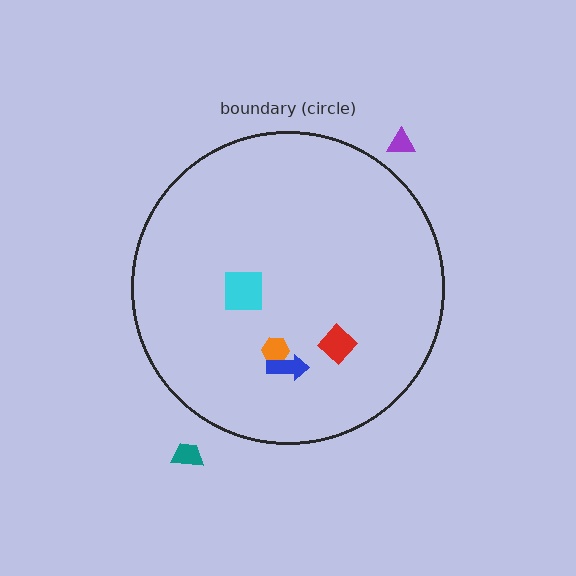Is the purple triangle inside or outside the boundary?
Outside.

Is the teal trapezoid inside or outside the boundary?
Outside.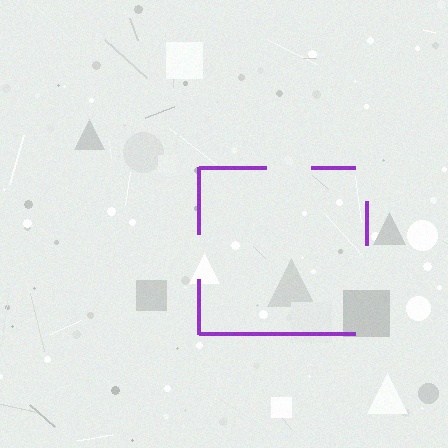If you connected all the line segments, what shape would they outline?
They would outline a square.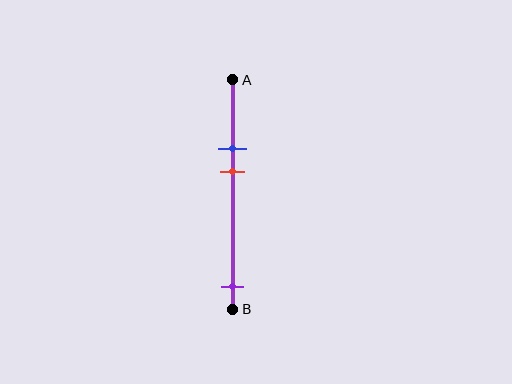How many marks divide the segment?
There are 3 marks dividing the segment.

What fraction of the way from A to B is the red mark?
The red mark is approximately 40% (0.4) of the way from A to B.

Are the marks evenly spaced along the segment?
No, the marks are not evenly spaced.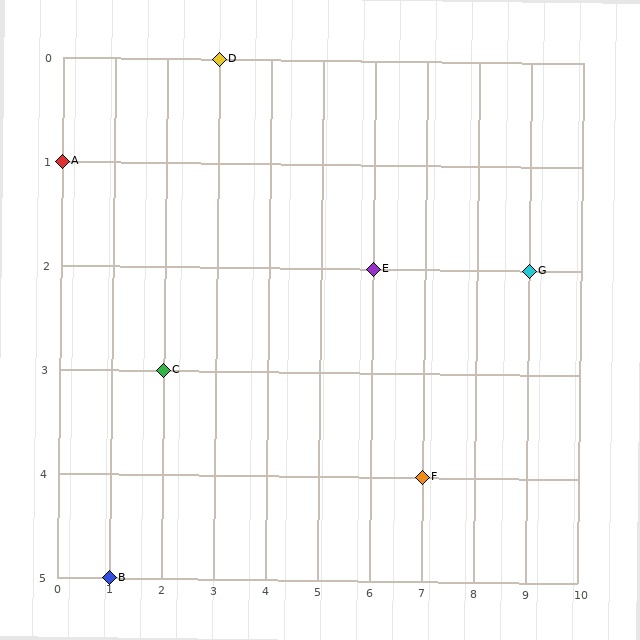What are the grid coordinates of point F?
Point F is at grid coordinates (7, 4).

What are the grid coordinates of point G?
Point G is at grid coordinates (9, 2).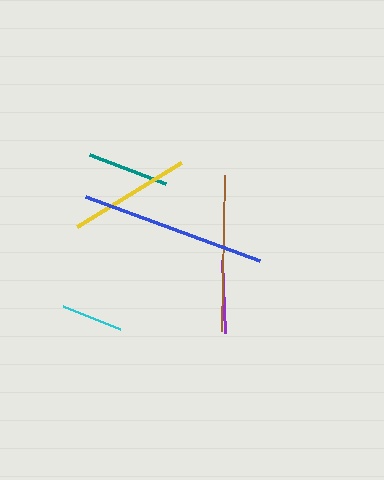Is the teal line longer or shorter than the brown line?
The brown line is longer than the teal line.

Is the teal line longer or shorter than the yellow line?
The yellow line is longer than the teal line.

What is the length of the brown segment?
The brown segment is approximately 157 pixels long.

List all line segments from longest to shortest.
From longest to shortest: blue, brown, yellow, teal, purple, cyan.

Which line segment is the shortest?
The cyan line is the shortest at approximately 62 pixels.